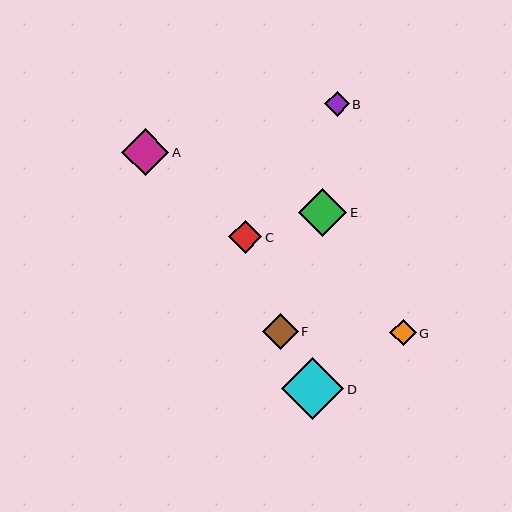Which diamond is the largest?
Diamond D is the largest with a size of approximately 62 pixels.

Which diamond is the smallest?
Diamond B is the smallest with a size of approximately 25 pixels.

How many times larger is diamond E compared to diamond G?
Diamond E is approximately 1.8 times the size of diamond G.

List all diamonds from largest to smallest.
From largest to smallest: D, E, A, F, C, G, B.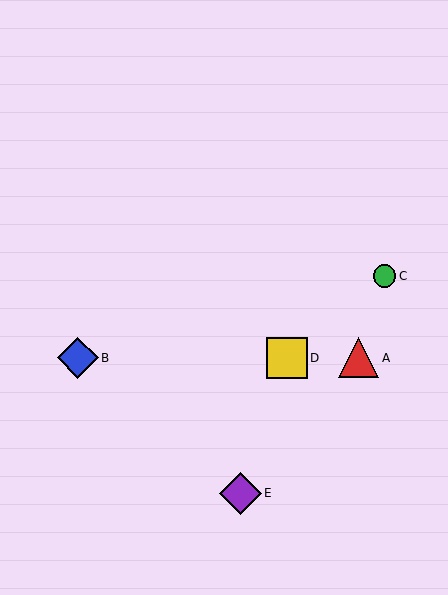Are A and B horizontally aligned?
Yes, both are at y≈358.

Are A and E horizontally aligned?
No, A is at y≈358 and E is at y≈493.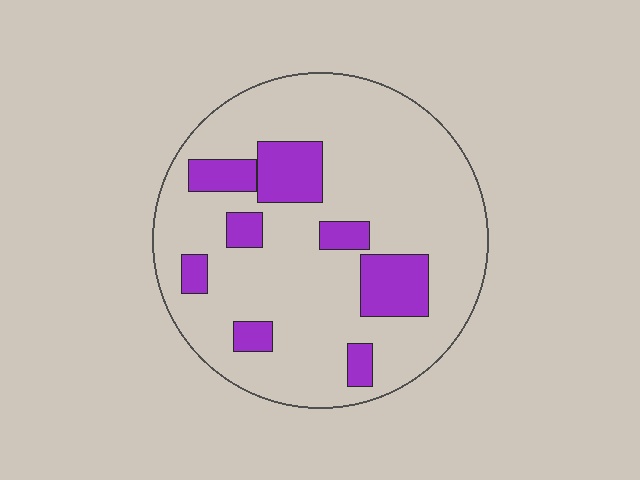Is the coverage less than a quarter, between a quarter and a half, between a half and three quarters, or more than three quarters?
Less than a quarter.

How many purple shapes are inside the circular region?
8.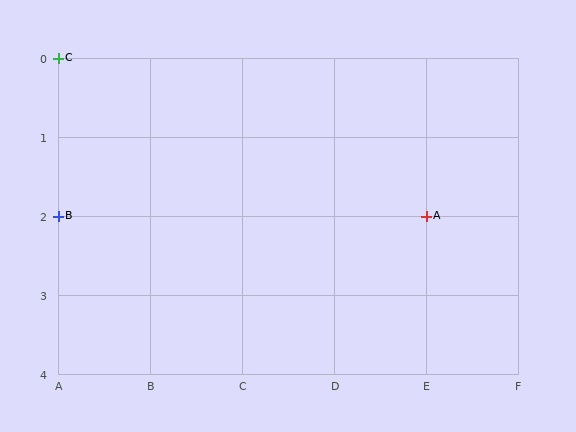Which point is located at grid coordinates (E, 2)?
Point A is at (E, 2).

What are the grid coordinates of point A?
Point A is at grid coordinates (E, 2).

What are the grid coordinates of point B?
Point B is at grid coordinates (A, 2).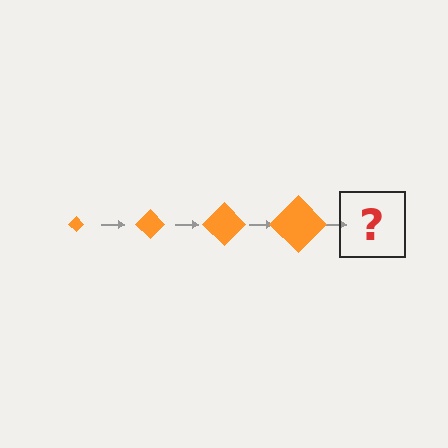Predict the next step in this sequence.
The next step is an orange diamond, larger than the previous one.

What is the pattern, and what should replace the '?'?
The pattern is that the diamond gets progressively larger each step. The '?' should be an orange diamond, larger than the previous one.